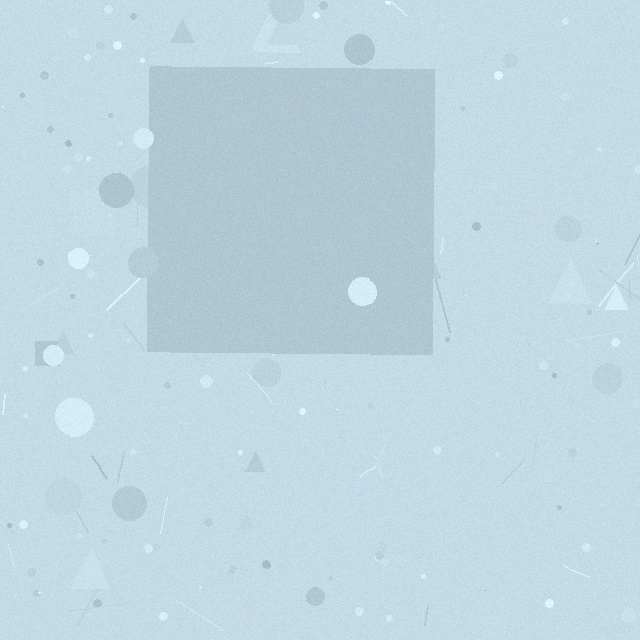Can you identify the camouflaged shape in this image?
The camouflaged shape is a square.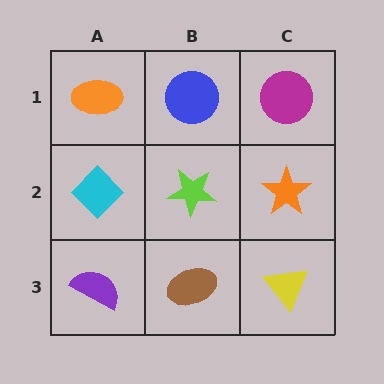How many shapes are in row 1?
3 shapes.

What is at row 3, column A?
A purple semicircle.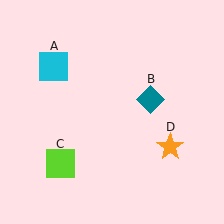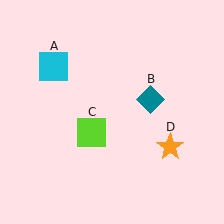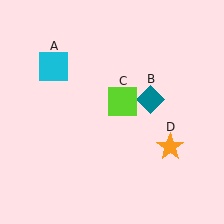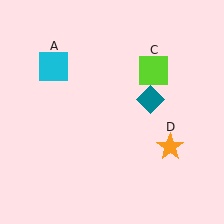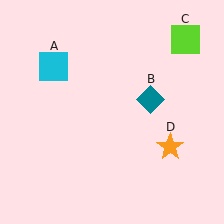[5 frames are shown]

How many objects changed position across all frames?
1 object changed position: lime square (object C).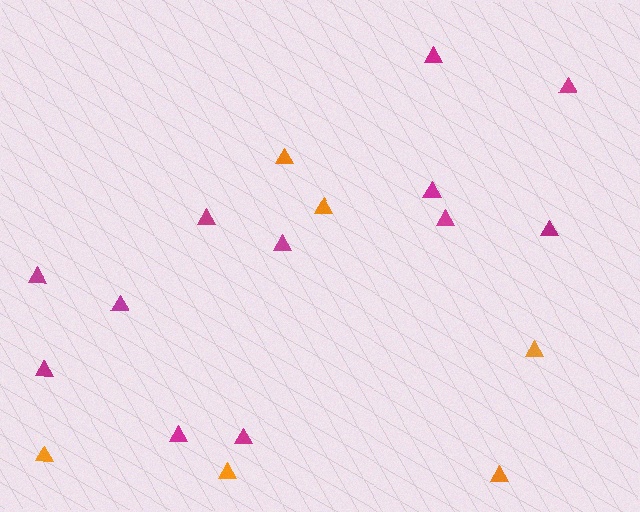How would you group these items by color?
There are 2 groups: one group of magenta triangles (12) and one group of orange triangles (6).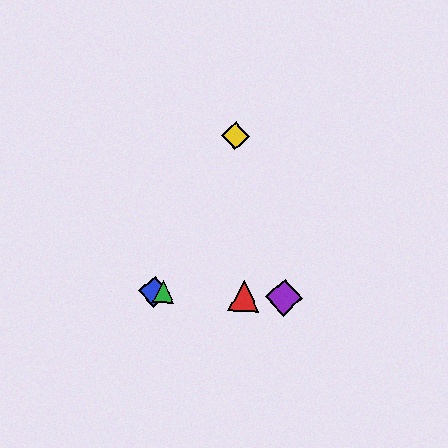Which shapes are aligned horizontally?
The red triangle, the blue diamond, the green triangle, the purple diamond are aligned horizontally.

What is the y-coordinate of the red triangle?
The red triangle is at y≈296.